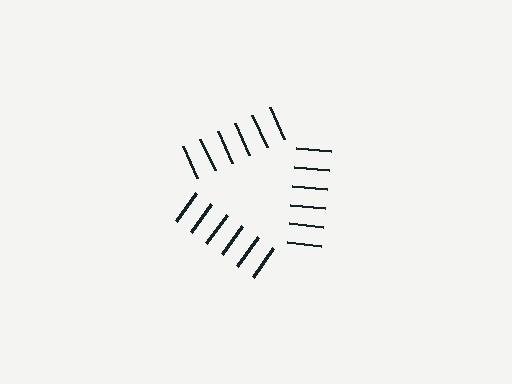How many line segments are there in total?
18 — 6 along each of the 3 edges.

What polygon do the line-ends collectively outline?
An illusory triangle — the line segments terminate on its edges but no continuous stroke is drawn.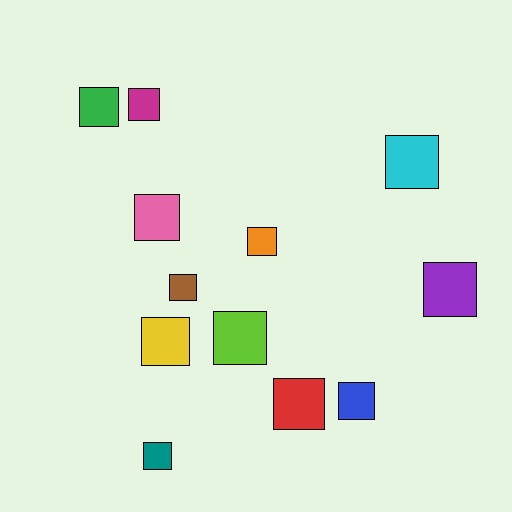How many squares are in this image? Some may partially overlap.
There are 12 squares.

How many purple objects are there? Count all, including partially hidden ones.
There is 1 purple object.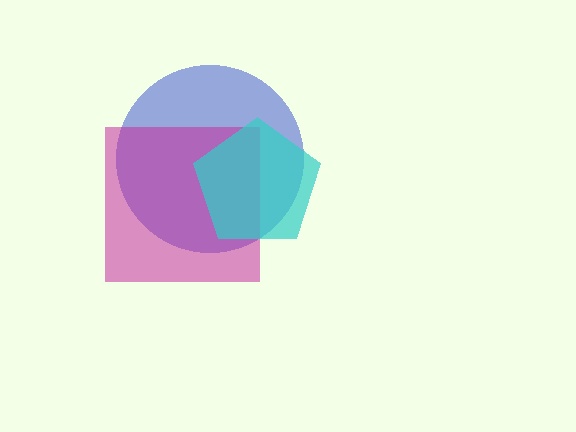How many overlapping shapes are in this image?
There are 3 overlapping shapes in the image.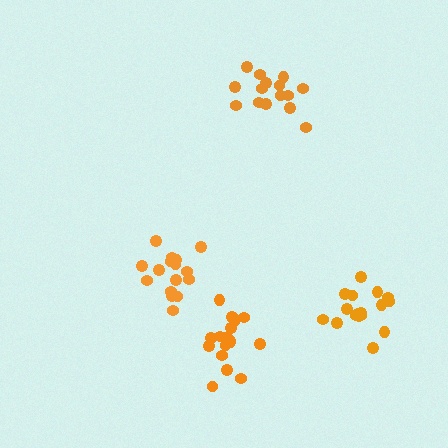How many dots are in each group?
Group 1: 17 dots, Group 2: 16 dots, Group 3: 15 dots, Group 4: 18 dots (66 total).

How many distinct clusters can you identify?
There are 4 distinct clusters.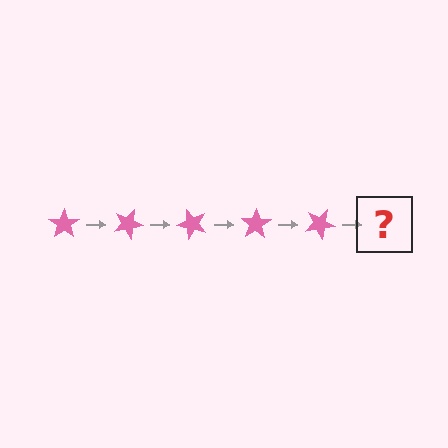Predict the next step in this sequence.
The next step is a pink star rotated 125 degrees.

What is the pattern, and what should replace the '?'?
The pattern is that the star rotates 25 degrees each step. The '?' should be a pink star rotated 125 degrees.